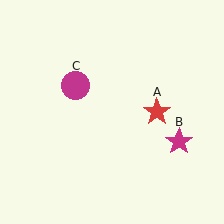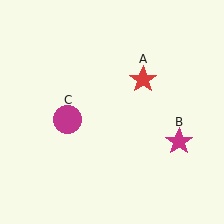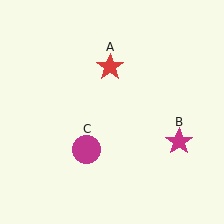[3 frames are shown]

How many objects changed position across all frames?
2 objects changed position: red star (object A), magenta circle (object C).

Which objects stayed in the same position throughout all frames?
Magenta star (object B) remained stationary.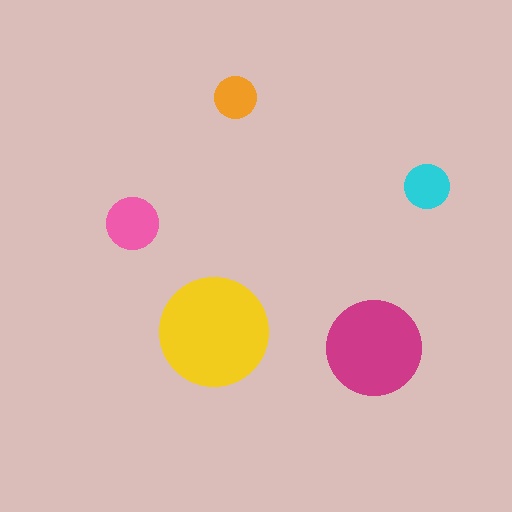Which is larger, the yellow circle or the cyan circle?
The yellow one.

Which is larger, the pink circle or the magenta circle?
The magenta one.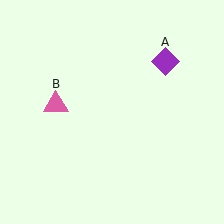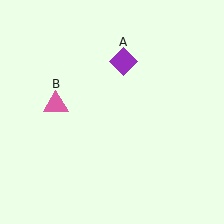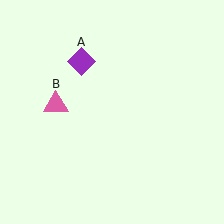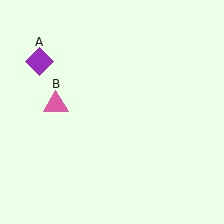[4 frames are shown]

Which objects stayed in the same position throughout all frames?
Pink triangle (object B) remained stationary.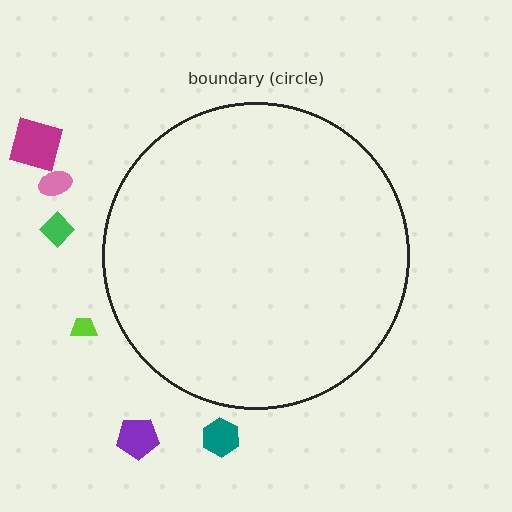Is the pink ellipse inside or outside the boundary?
Outside.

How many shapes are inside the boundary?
0 inside, 6 outside.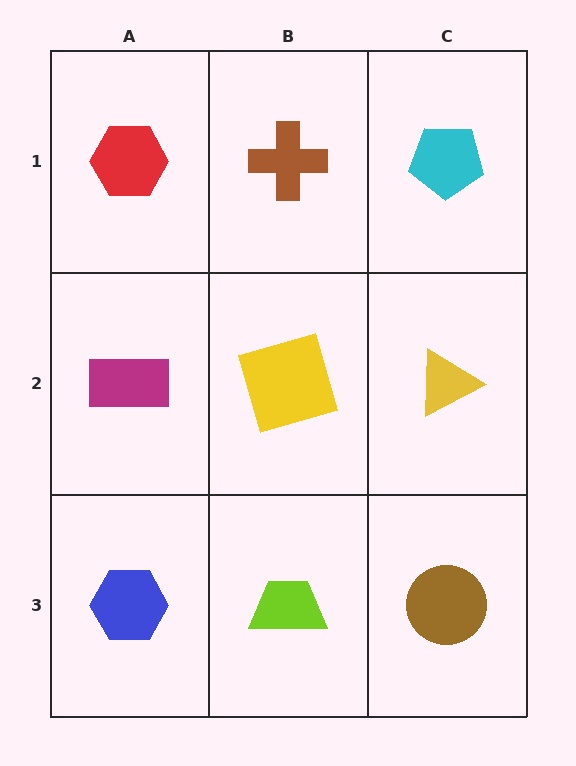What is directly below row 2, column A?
A blue hexagon.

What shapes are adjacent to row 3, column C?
A yellow triangle (row 2, column C), a lime trapezoid (row 3, column B).